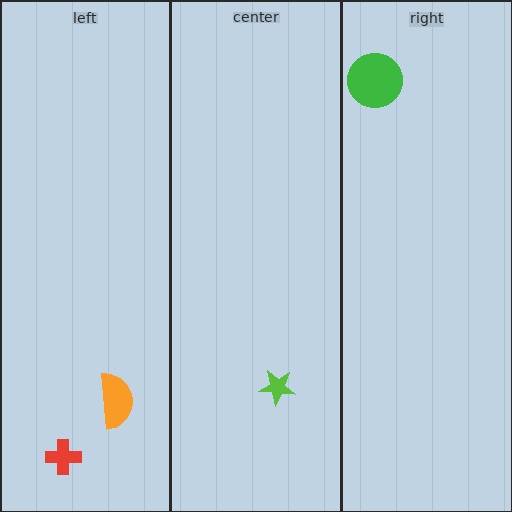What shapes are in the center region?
The lime star.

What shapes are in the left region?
The orange semicircle, the red cross.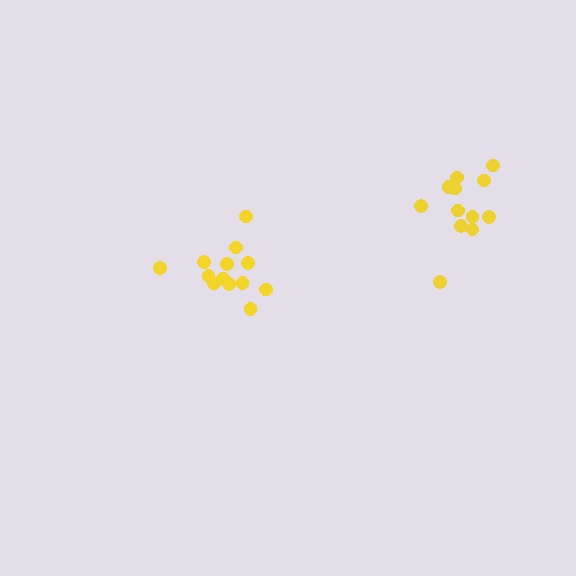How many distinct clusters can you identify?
There are 2 distinct clusters.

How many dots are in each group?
Group 1: 12 dots, Group 2: 14 dots (26 total).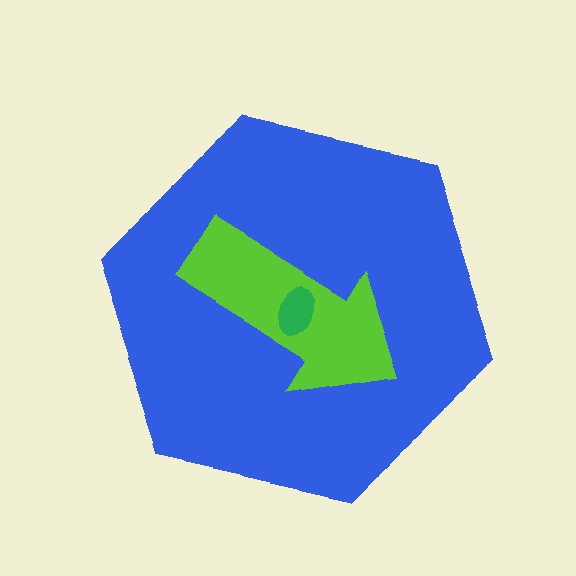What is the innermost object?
The green ellipse.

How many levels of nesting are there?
3.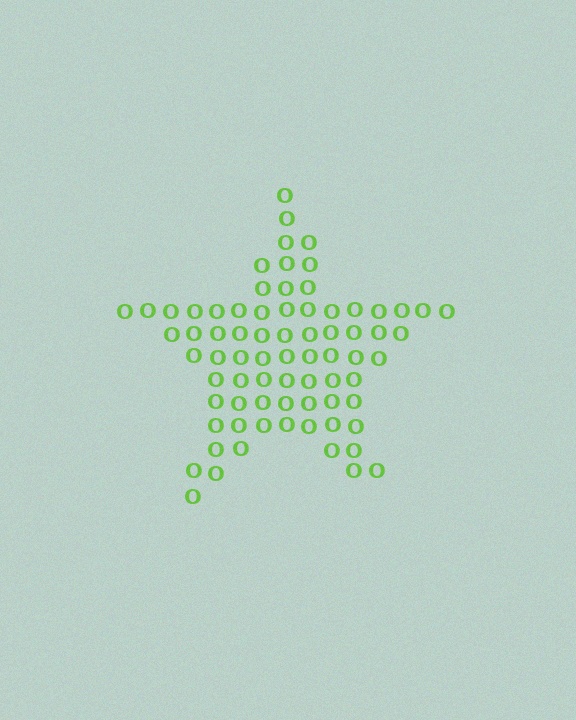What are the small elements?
The small elements are letter O's.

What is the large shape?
The large shape is a star.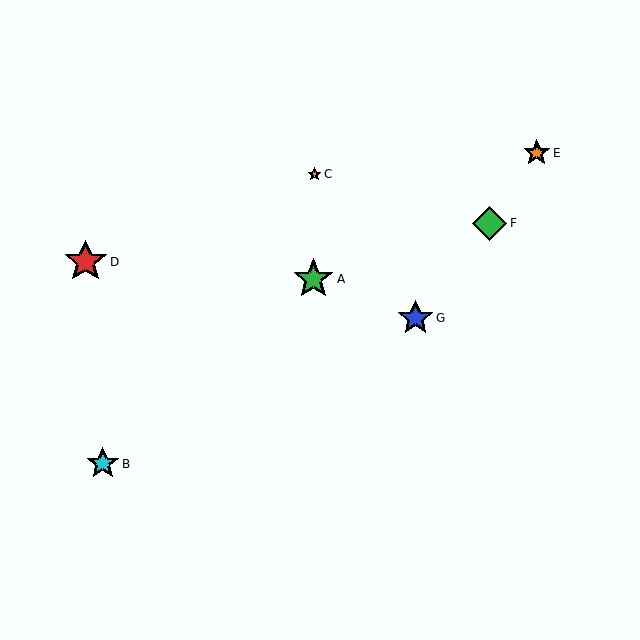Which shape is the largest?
The red star (labeled D) is the largest.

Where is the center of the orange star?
The center of the orange star is at (537, 153).